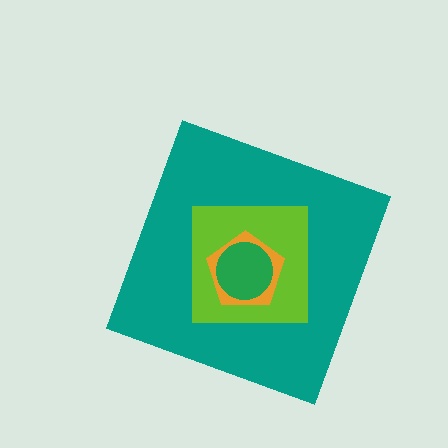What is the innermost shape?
The green circle.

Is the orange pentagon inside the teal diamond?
Yes.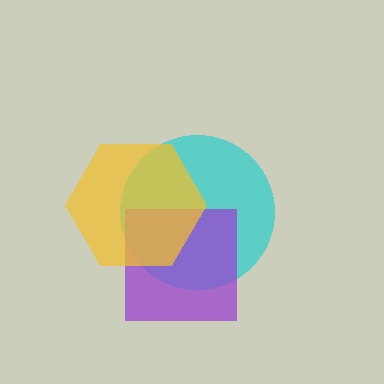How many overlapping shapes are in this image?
There are 3 overlapping shapes in the image.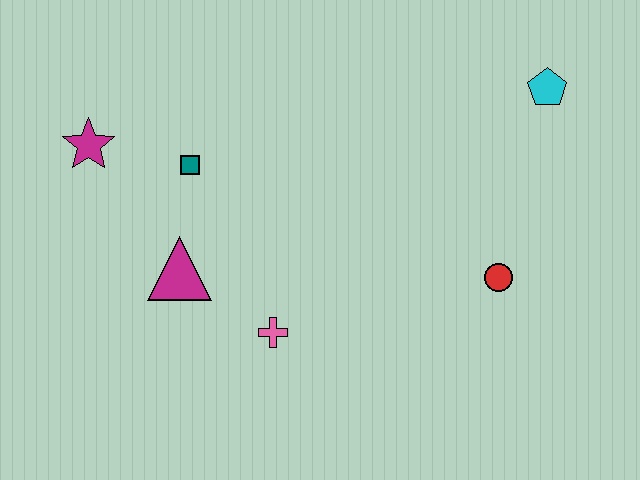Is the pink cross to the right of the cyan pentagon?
No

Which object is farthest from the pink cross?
The cyan pentagon is farthest from the pink cross.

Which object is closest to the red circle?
The cyan pentagon is closest to the red circle.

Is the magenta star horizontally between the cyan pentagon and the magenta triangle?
No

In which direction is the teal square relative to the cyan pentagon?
The teal square is to the left of the cyan pentagon.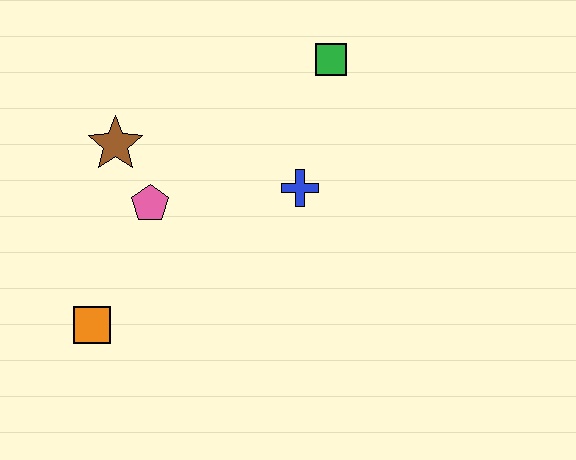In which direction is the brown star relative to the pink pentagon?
The brown star is above the pink pentagon.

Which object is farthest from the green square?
The orange square is farthest from the green square.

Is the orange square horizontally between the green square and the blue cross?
No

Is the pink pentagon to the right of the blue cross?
No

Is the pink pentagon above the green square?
No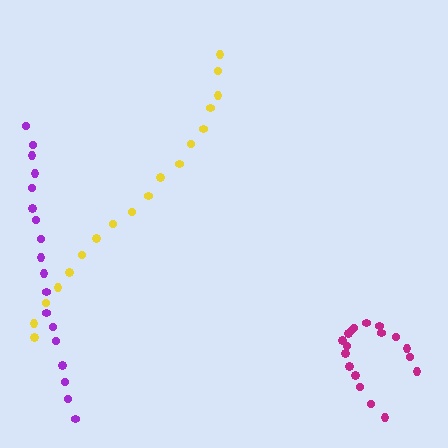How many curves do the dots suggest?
There are 3 distinct paths.